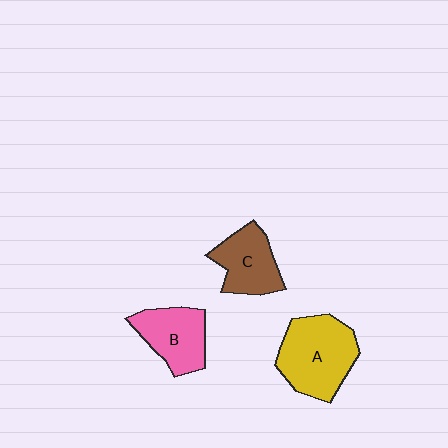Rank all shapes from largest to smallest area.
From largest to smallest: A (yellow), B (pink), C (brown).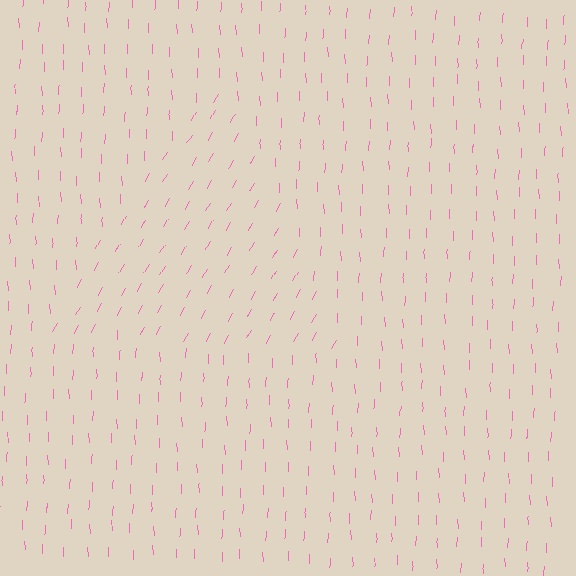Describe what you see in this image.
The image is filled with small pink line segments. A triangle region in the image has lines oriented differently from the surrounding lines, creating a visible texture boundary.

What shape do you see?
I see a triangle.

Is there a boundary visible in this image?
Yes, there is a texture boundary formed by a change in line orientation.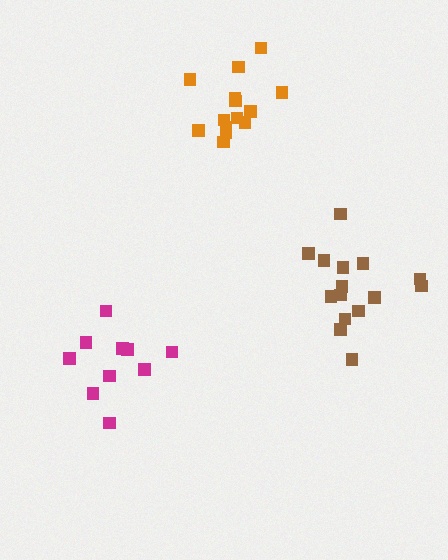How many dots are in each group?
Group 1: 15 dots, Group 2: 14 dots, Group 3: 10 dots (39 total).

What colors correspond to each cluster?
The clusters are colored: brown, orange, magenta.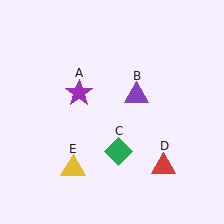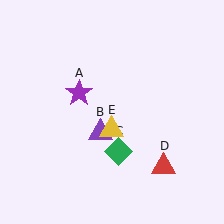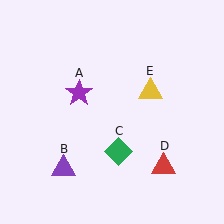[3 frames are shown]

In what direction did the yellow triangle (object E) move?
The yellow triangle (object E) moved up and to the right.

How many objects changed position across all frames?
2 objects changed position: purple triangle (object B), yellow triangle (object E).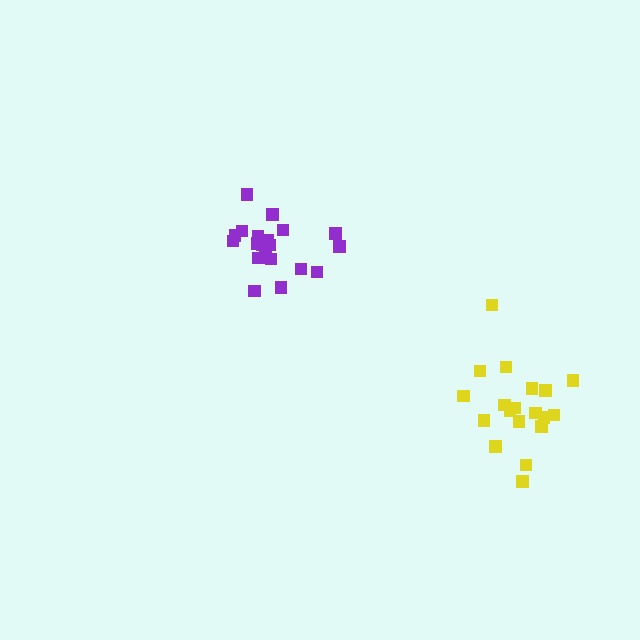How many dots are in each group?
Group 1: 20 dots, Group 2: 19 dots (39 total).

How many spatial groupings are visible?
There are 2 spatial groupings.